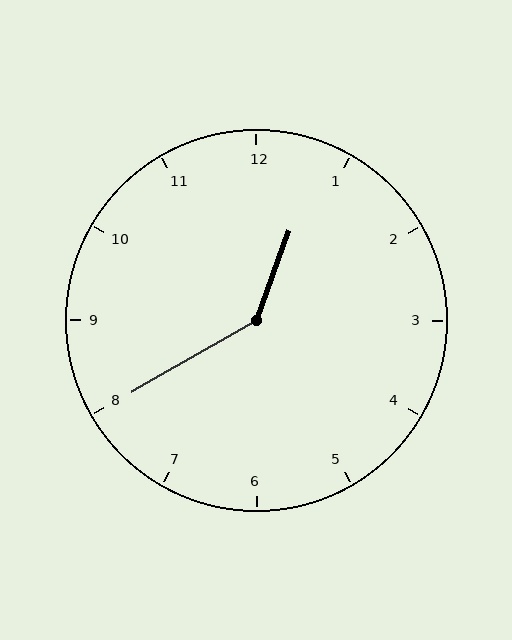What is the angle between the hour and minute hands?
Approximately 140 degrees.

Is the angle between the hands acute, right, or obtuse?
It is obtuse.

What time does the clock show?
12:40.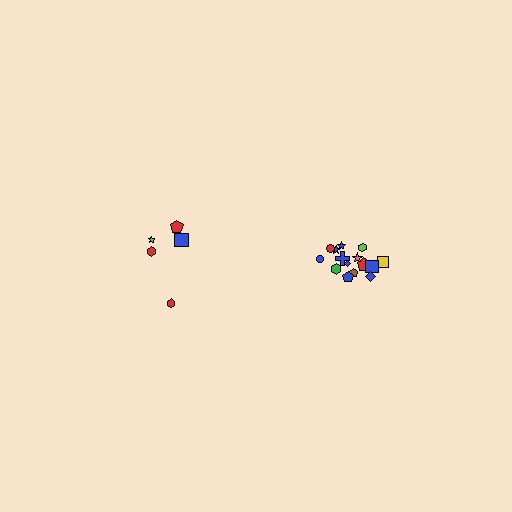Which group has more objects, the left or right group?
The right group.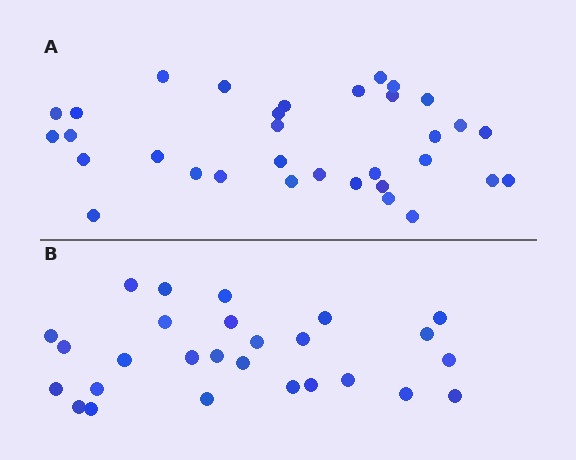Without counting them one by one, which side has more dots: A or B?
Region A (the top region) has more dots.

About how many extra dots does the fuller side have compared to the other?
Region A has about 6 more dots than region B.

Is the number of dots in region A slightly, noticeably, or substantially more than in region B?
Region A has only slightly more — the two regions are fairly close. The ratio is roughly 1.2 to 1.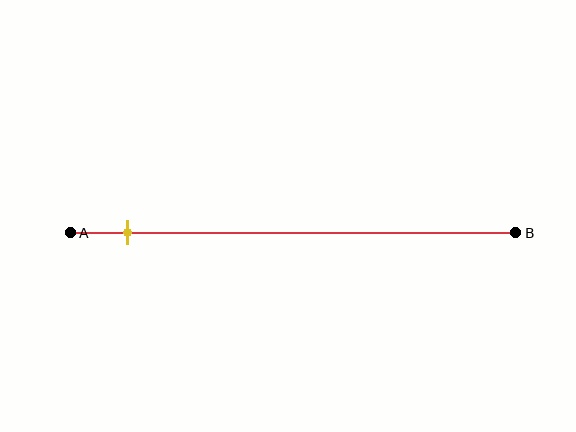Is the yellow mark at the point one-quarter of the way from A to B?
No, the mark is at about 15% from A, not at the 25% one-quarter point.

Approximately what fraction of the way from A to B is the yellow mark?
The yellow mark is approximately 15% of the way from A to B.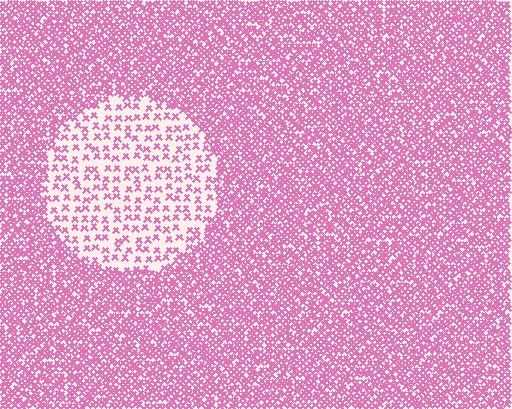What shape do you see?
I see a circle.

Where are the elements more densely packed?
The elements are more densely packed outside the circle boundary.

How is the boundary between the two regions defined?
The boundary is defined by a change in element density (approximately 2.9x ratio). All elements are the same color, size, and shape.